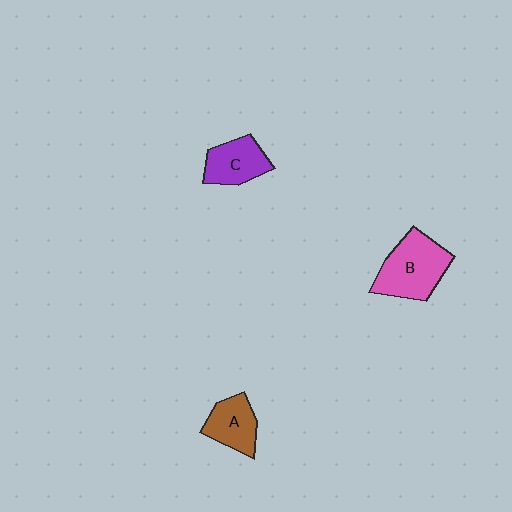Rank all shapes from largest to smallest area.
From largest to smallest: B (pink), C (purple), A (brown).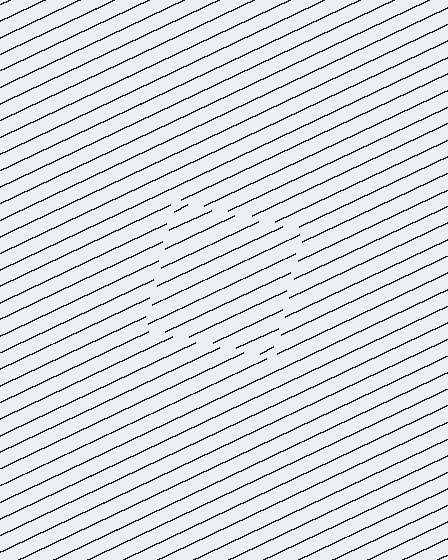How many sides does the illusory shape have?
4 sides — the line-ends trace a square.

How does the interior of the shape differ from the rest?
The interior of the shape contains the same grating, shifted by half a period — the contour is defined by the phase discontinuity where line-ends from the inner and outer gratings abut.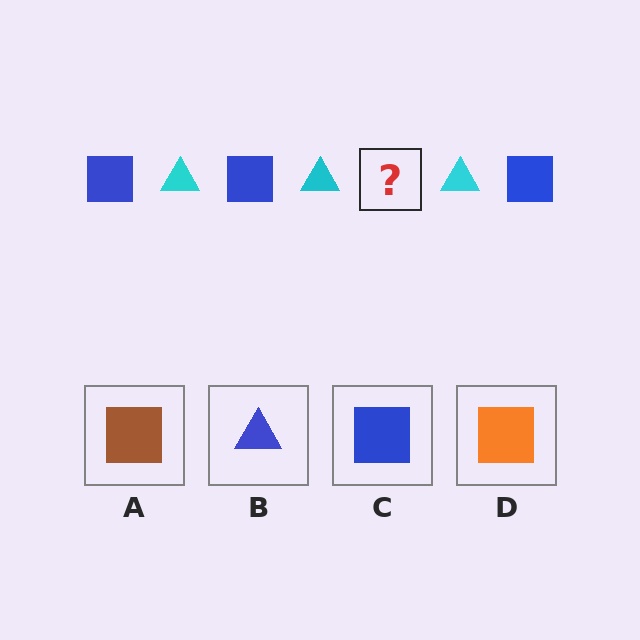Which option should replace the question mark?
Option C.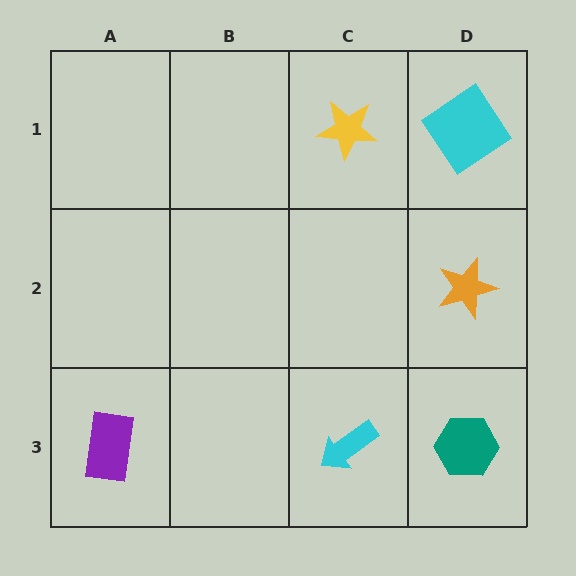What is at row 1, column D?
A cyan diamond.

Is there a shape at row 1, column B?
No, that cell is empty.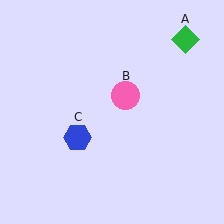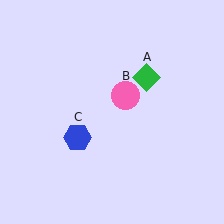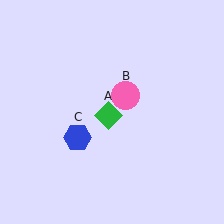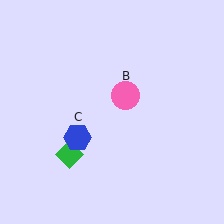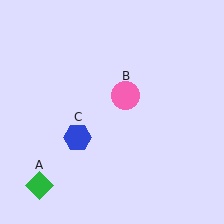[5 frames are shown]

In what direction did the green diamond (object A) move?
The green diamond (object A) moved down and to the left.